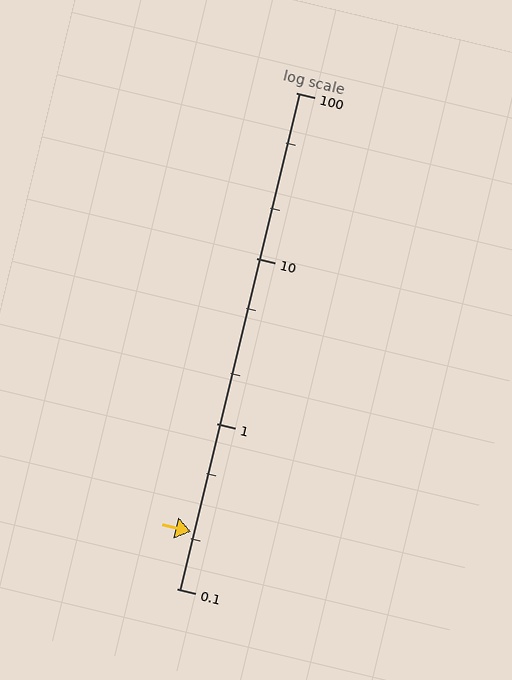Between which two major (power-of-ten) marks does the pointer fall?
The pointer is between 0.1 and 1.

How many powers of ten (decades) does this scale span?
The scale spans 3 decades, from 0.1 to 100.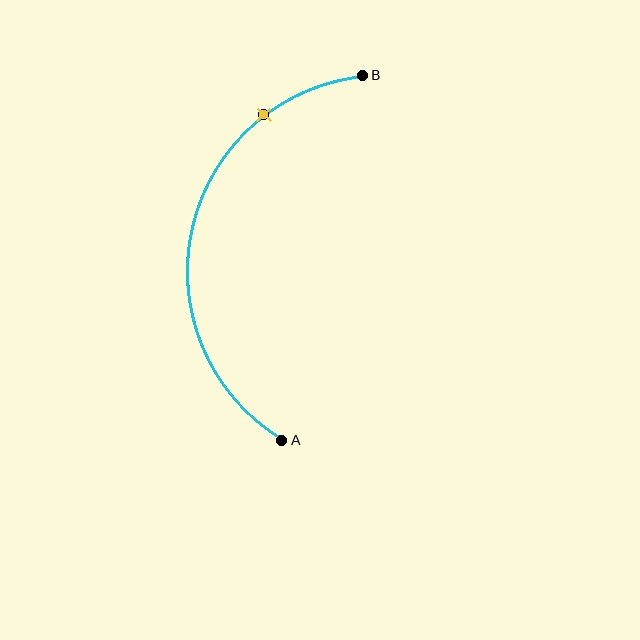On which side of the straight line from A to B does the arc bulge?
The arc bulges to the left of the straight line connecting A and B.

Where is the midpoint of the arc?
The arc midpoint is the point on the curve farthest from the straight line joining A and B. It sits to the left of that line.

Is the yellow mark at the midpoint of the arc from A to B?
No. The yellow mark lies on the arc but is closer to endpoint B. The arc midpoint would be at the point on the curve equidistant along the arc from both A and B.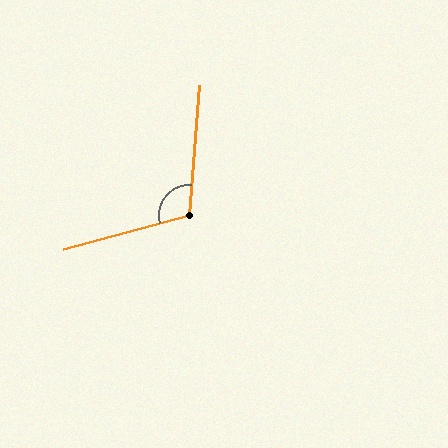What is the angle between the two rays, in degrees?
Approximately 109 degrees.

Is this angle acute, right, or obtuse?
It is obtuse.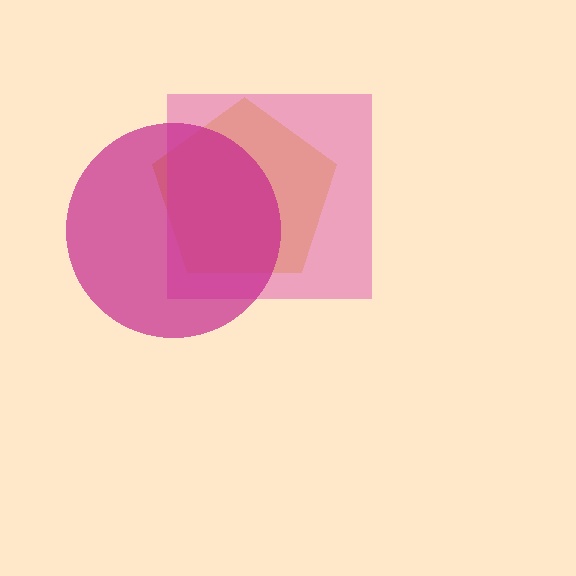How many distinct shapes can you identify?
There are 3 distinct shapes: a yellow pentagon, a pink square, a magenta circle.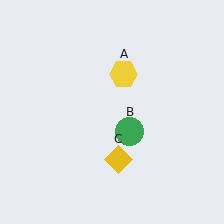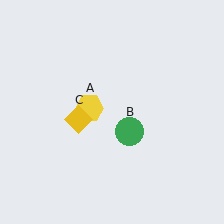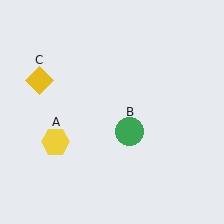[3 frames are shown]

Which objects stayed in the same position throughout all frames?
Green circle (object B) remained stationary.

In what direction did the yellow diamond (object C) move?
The yellow diamond (object C) moved up and to the left.